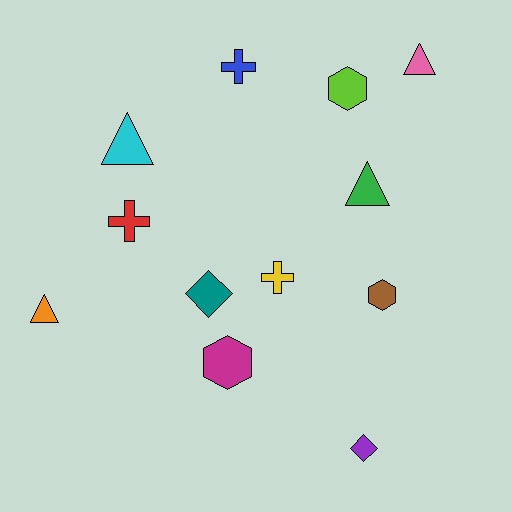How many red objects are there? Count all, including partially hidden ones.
There is 1 red object.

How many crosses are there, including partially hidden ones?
There are 3 crosses.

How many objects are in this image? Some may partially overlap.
There are 12 objects.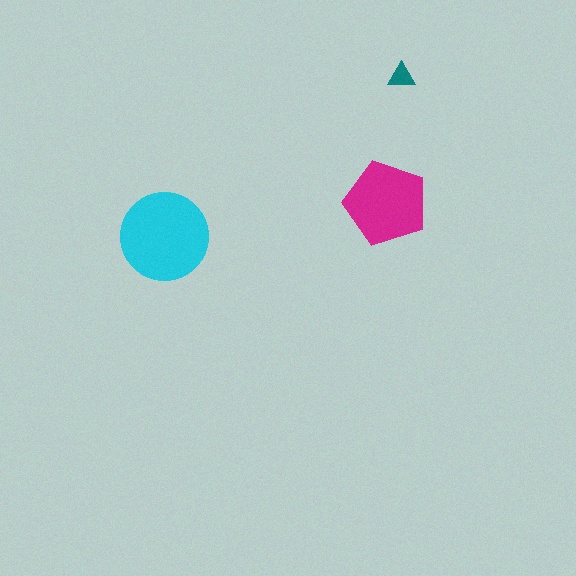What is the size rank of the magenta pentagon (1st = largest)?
2nd.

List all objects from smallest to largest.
The teal triangle, the magenta pentagon, the cyan circle.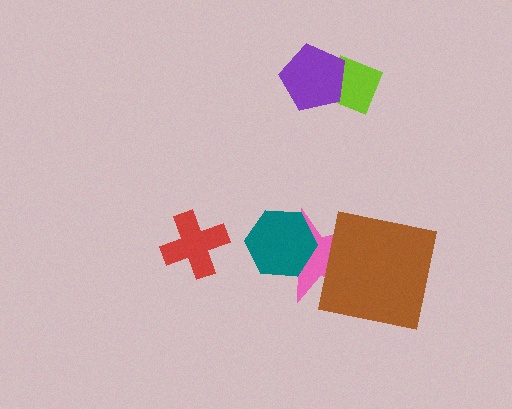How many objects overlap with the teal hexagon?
1 object overlaps with the teal hexagon.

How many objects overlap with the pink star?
2 objects overlap with the pink star.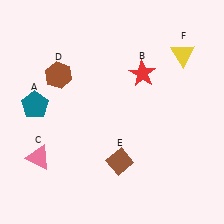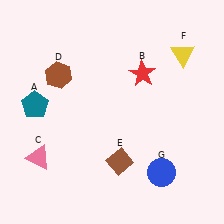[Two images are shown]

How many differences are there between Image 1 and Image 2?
There is 1 difference between the two images.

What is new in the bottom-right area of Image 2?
A blue circle (G) was added in the bottom-right area of Image 2.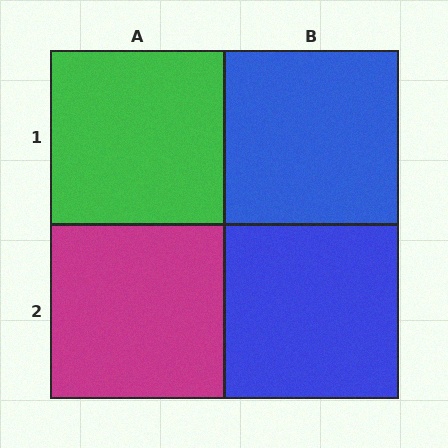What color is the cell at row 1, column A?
Green.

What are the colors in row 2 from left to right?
Magenta, blue.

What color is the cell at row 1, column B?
Blue.